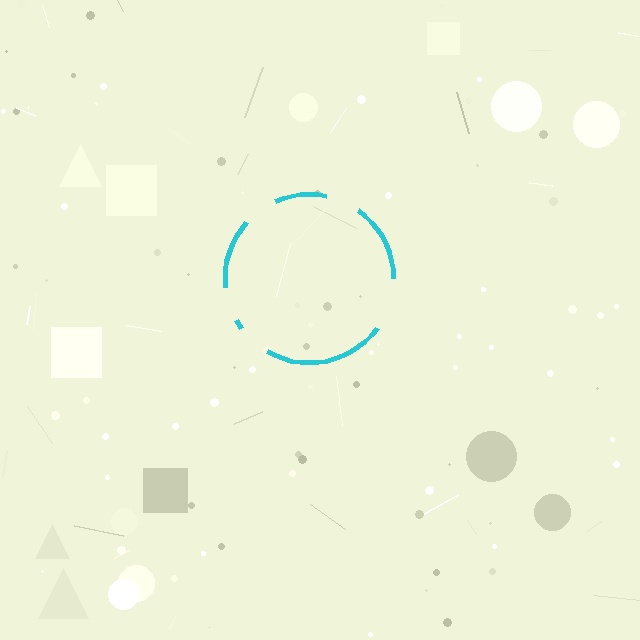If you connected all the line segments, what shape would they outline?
They would outline a circle.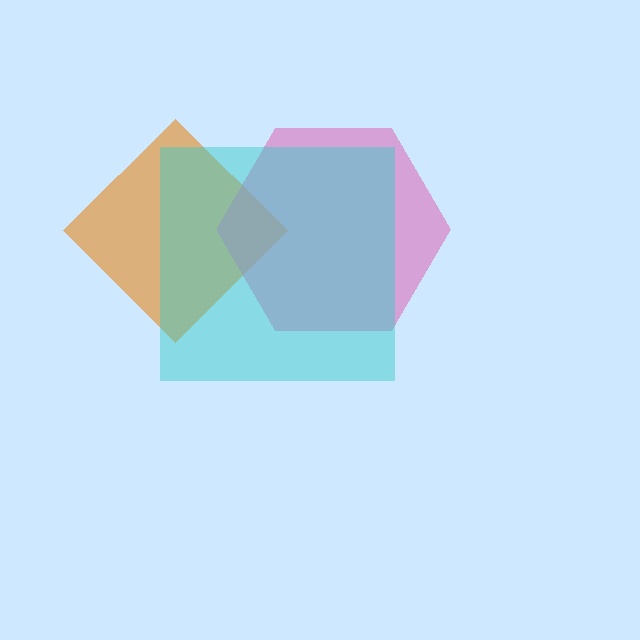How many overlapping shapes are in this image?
There are 3 overlapping shapes in the image.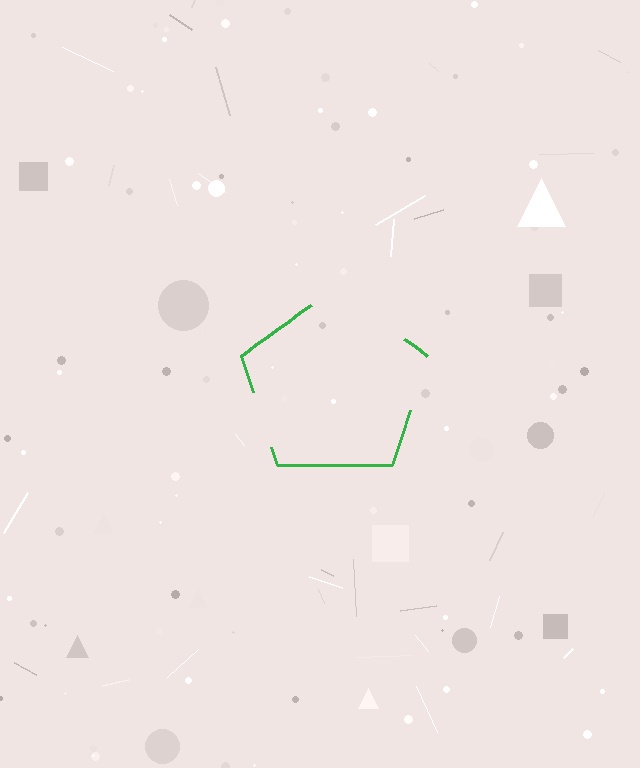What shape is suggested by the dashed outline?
The dashed outline suggests a pentagon.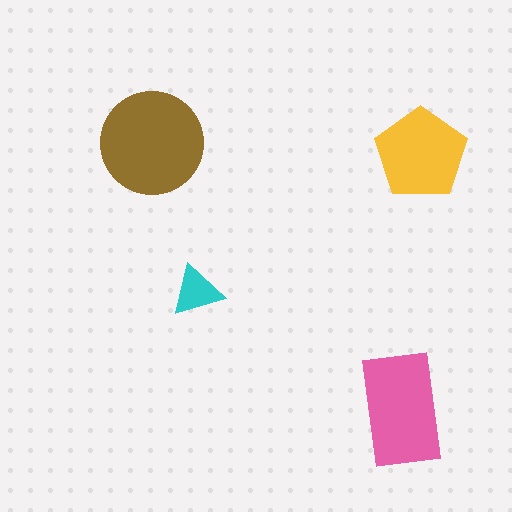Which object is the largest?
The brown circle.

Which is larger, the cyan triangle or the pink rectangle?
The pink rectangle.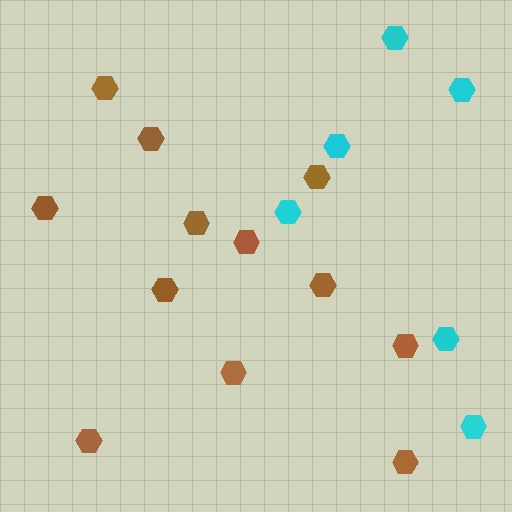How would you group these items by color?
There are 2 groups: one group of cyan hexagons (6) and one group of brown hexagons (12).